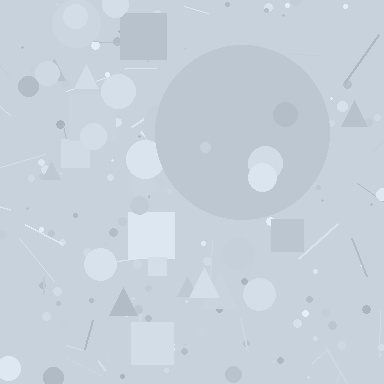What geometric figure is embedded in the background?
A circle is embedded in the background.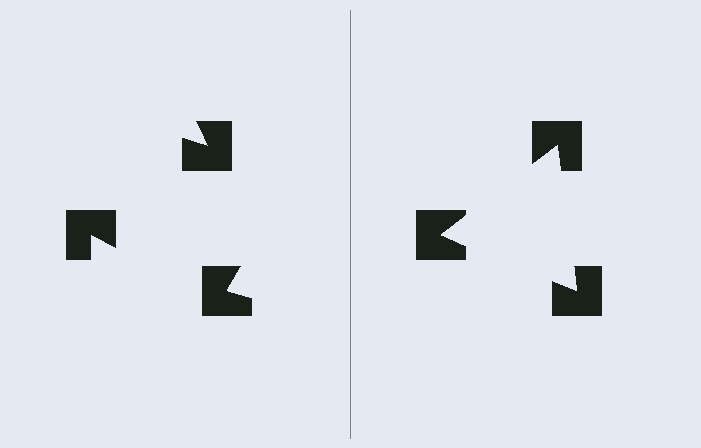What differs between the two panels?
The notched squares are positioned identically on both sides; only the wedge orientations differ. On the right they align to a triangle; on the left they are misaligned.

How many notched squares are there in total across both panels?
6 — 3 on each side.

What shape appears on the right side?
An illusory triangle.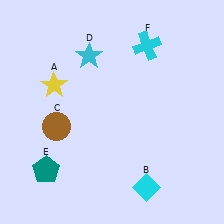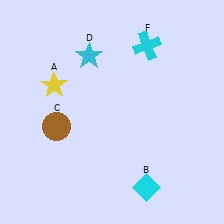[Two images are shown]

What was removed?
The teal pentagon (E) was removed in Image 2.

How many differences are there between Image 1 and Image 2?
There is 1 difference between the two images.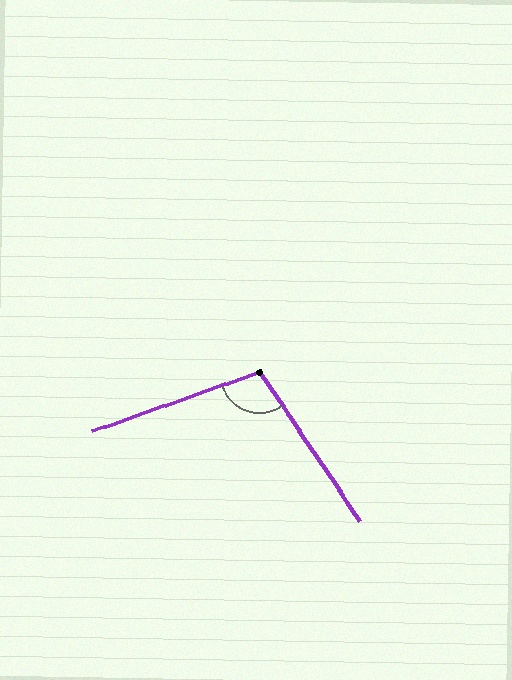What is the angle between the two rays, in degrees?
Approximately 105 degrees.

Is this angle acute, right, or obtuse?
It is obtuse.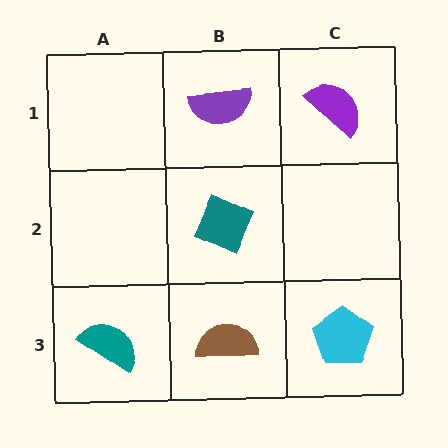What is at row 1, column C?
A purple semicircle.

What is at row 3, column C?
A cyan pentagon.